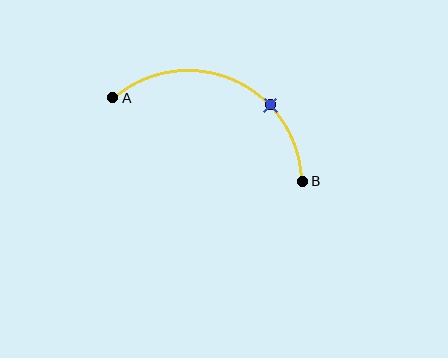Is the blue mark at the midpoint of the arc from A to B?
No. The blue mark lies on the arc but is closer to endpoint B. The arc midpoint would be at the point on the curve equidistant along the arc from both A and B.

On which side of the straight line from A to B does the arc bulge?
The arc bulges above the straight line connecting A and B.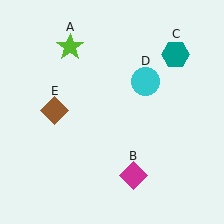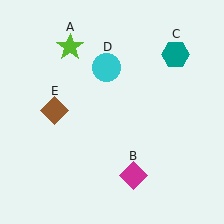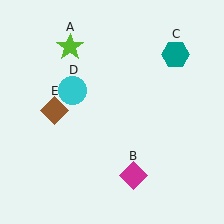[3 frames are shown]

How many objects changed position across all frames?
1 object changed position: cyan circle (object D).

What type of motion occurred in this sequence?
The cyan circle (object D) rotated counterclockwise around the center of the scene.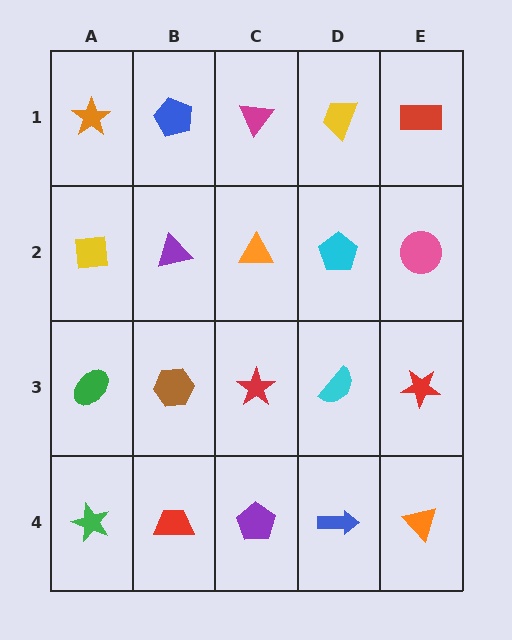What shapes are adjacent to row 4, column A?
A green ellipse (row 3, column A), a red trapezoid (row 4, column B).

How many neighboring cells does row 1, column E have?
2.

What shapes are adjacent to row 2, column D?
A yellow trapezoid (row 1, column D), a cyan semicircle (row 3, column D), an orange triangle (row 2, column C), a pink circle (row 2, column E).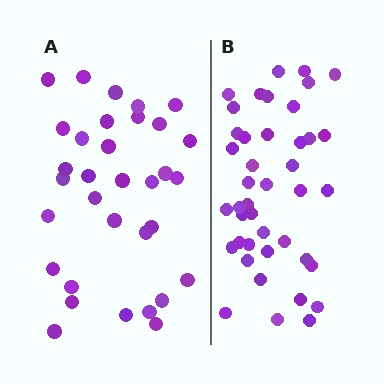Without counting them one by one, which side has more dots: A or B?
Region B (the right region) has more dots.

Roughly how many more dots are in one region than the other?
Region B has roughly 8 or so more dots than region A.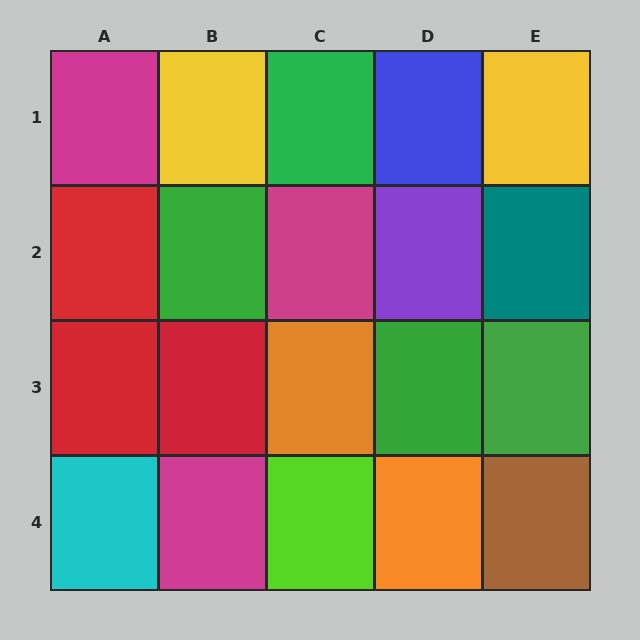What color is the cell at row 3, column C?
Orange.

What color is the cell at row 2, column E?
Teal.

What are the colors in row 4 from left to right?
Cyan, magenta, lime, orange, brown.